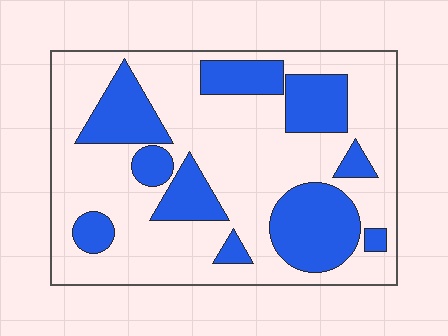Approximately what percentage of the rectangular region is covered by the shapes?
Approximately 30%.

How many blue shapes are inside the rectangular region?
10.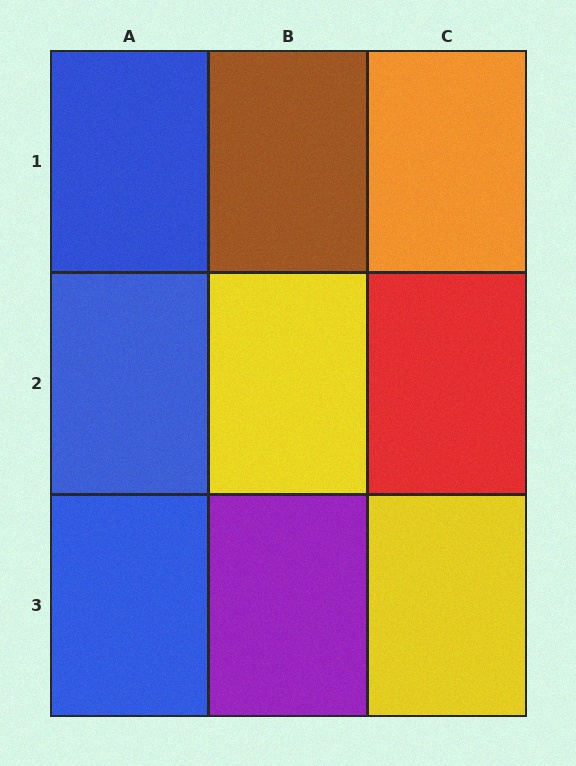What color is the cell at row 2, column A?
Blue.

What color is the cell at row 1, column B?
Brown.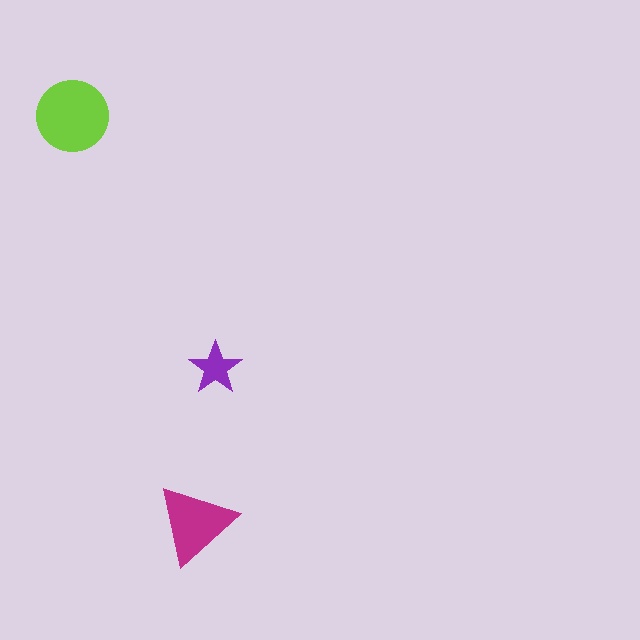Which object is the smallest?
The purple star.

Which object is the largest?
The lime circle.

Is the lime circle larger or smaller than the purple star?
Larger.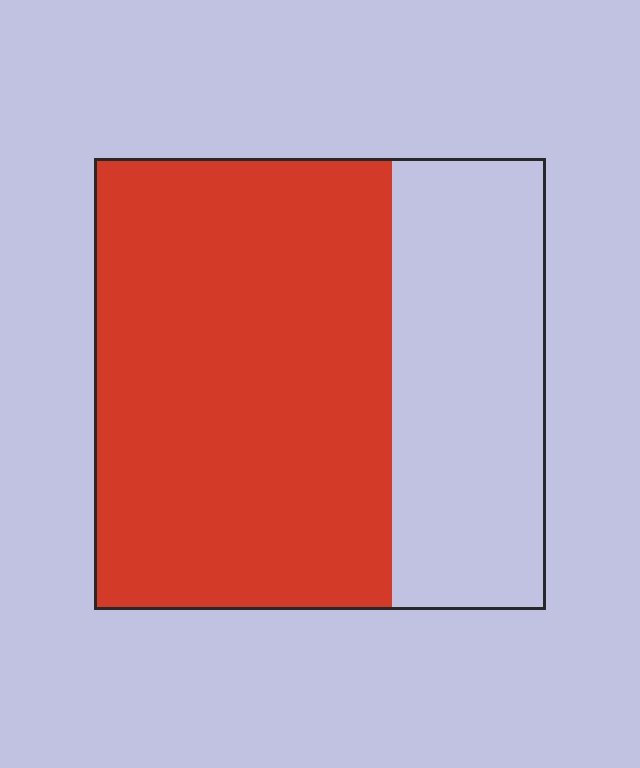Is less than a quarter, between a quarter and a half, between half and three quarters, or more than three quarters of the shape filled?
Between half and three quarters.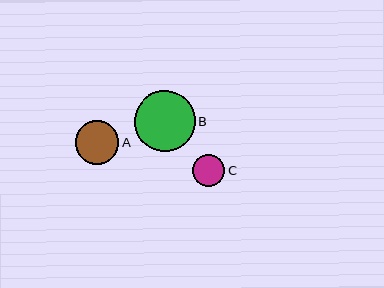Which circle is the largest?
Circle B is the largest with a size of approximately 61 pixels.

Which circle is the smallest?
Circle C is the smallest with a size of approximately 32 pixels.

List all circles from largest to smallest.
From largest to smallest: B, A, C.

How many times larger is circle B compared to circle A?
Circle B is approximately 1.4 times the size of circle A.